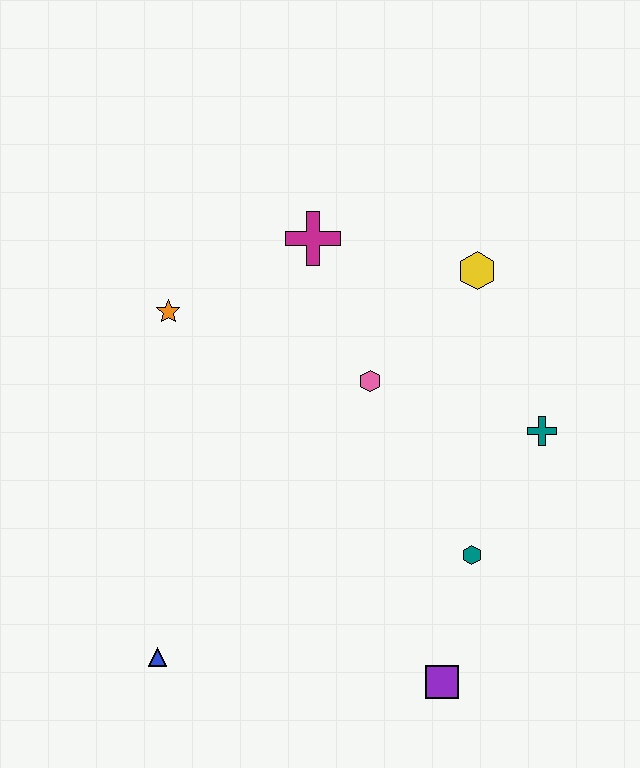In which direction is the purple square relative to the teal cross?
The purple square is below the teal cross.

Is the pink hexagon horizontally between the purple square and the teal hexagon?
No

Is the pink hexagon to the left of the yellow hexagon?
Yes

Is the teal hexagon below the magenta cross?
Yes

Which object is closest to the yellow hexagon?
The pink hexagon is closest to the yellow hexagon.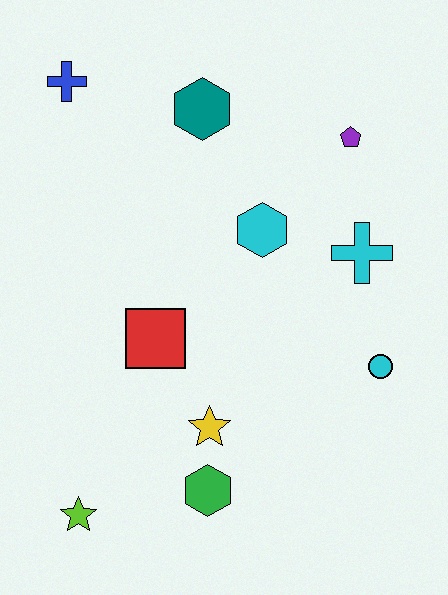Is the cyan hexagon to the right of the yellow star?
Yes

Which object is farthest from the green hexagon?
The blue cross is farthest from the green hexagon.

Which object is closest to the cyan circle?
The cyan cross is closest to the cyan circle.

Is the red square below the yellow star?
No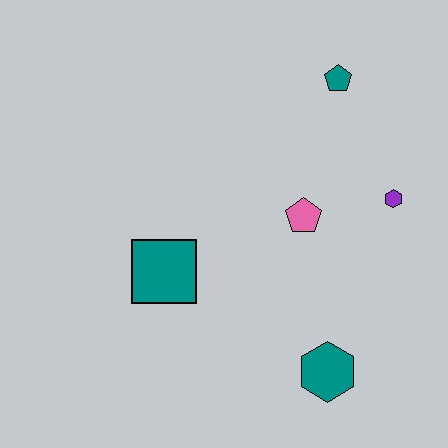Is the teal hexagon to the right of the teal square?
Yes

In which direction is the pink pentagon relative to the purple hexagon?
The pink pentagon is to the left of the purple hexagon.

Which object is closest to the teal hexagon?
The pink pentagon is closest to the teal hexagon.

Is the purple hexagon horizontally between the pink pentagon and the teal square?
No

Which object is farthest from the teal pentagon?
The teal hexagon is farthest from the teal pentagon.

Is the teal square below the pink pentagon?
Yes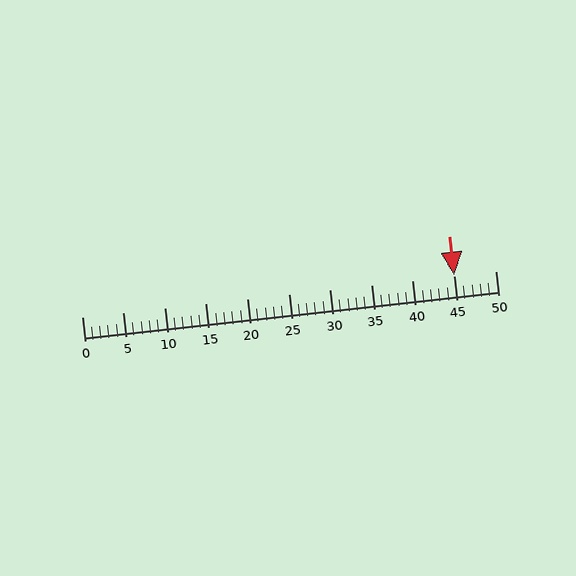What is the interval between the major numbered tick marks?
The major tick marks are spaced 5 units apart.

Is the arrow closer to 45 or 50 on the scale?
The arrow is closer to 45.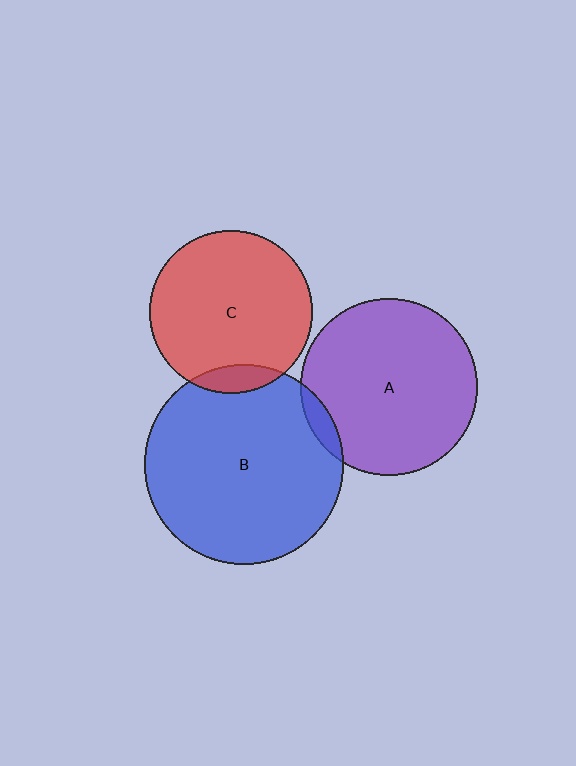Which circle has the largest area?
Circle B (blue).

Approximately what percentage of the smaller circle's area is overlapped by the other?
Approximately 5%.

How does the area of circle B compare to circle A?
Approximately 1.3 times.